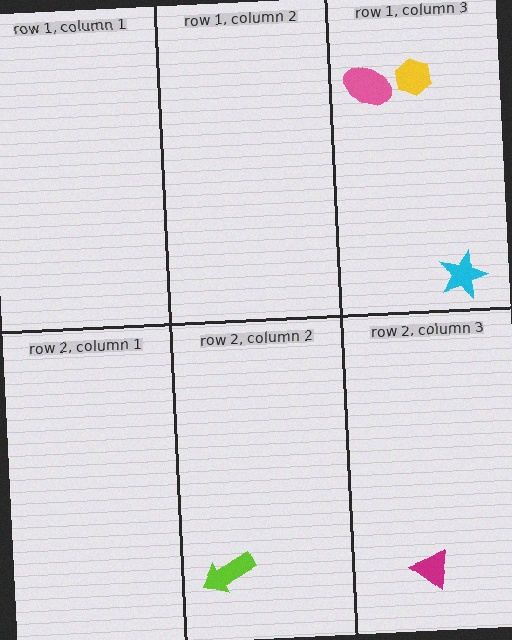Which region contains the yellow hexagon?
The row 1, column 3 region.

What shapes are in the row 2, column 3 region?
The magenta triangle.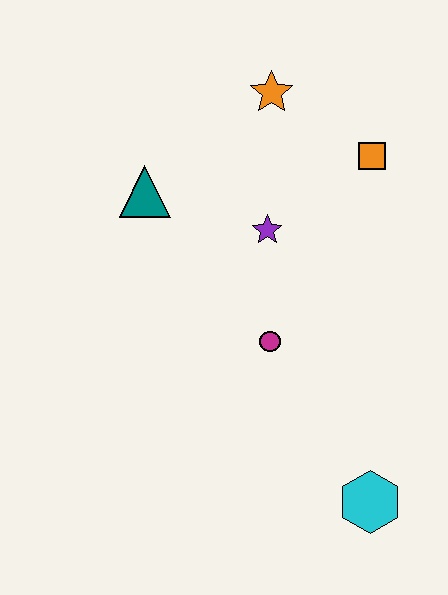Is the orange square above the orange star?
No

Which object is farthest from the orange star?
The cyan hexagon is farthest from the orange star.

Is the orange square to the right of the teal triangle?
Yes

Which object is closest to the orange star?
The orange square is closest to the orange star.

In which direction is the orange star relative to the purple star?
The orange star is above the purple star.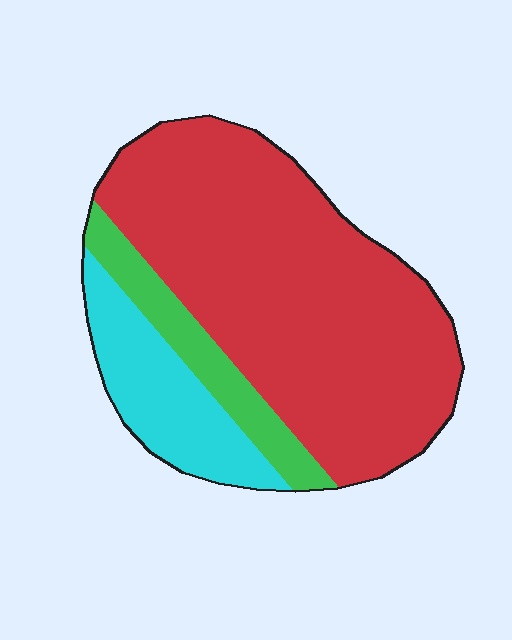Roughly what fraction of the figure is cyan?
Cyan takes up less than a quarter of the figure.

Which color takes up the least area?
Green, at roughly 15%.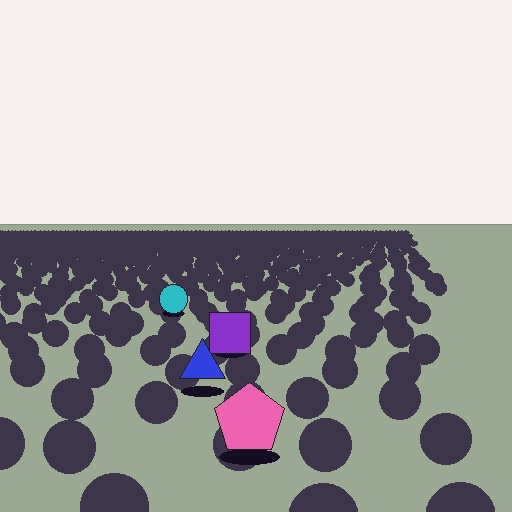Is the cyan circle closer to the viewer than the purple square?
No. The purple square is closer — you can tell from the texture gradient: the ground texture is coarser near it.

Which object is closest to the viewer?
The pink pentagon is closest. The texture marks near it are larger and more spread out.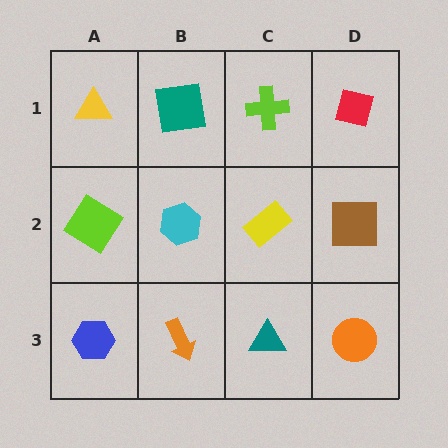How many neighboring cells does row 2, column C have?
4.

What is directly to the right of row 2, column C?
A brown square.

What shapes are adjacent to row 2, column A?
A yellow triangle (row 1, column A), a blue hexagon (row 3, column A), a cyan hexagon (row 2, column B).